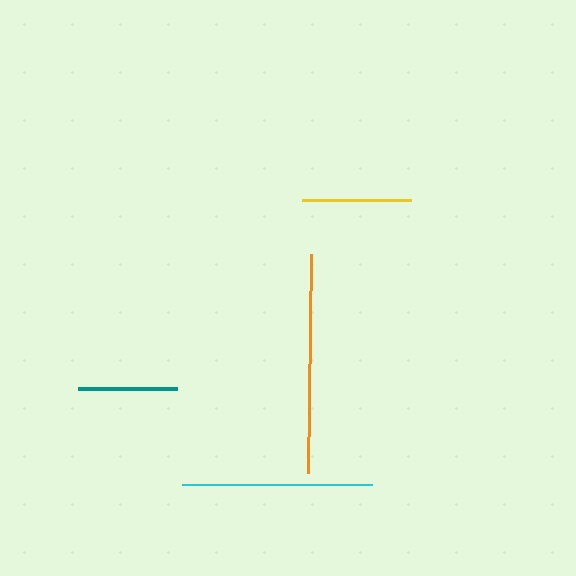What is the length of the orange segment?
The orange segment is approximately 219 pixels long.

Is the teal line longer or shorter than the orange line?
The orange line is longer than the teal line.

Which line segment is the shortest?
The teal line is the shortest at approximately 99 pixels.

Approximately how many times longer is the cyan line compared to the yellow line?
The cyan line is approximately 1.7 times the length of the yellow line.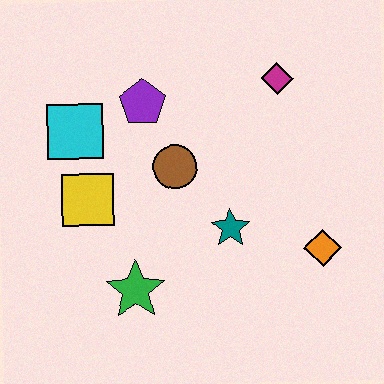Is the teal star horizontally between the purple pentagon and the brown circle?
No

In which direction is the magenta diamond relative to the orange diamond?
The magenta diamond is above the orange diamond.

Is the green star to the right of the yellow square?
Yes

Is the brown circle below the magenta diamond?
Yes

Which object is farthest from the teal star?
The cyan square is farthest from the teal star.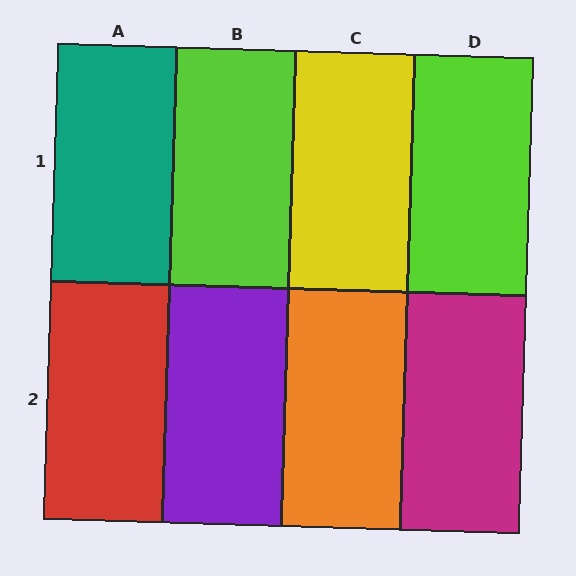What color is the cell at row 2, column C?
Orange.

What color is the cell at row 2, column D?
Magenta.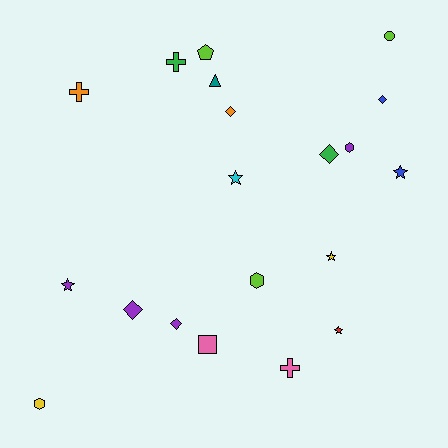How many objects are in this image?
There are 20 objects.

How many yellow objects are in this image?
There are 2 yellow objects.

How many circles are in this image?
There is 1 circle.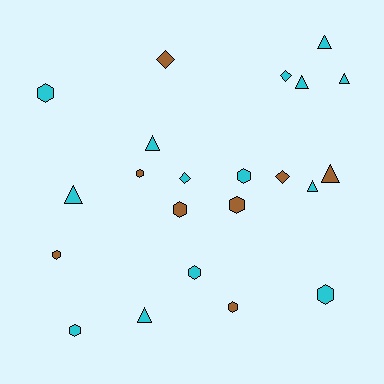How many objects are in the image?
There are 22 objects.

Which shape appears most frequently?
Hexagon, with 10 objects.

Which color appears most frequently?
Cyan, with 14 objects.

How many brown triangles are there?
There is 1 brown triangle.